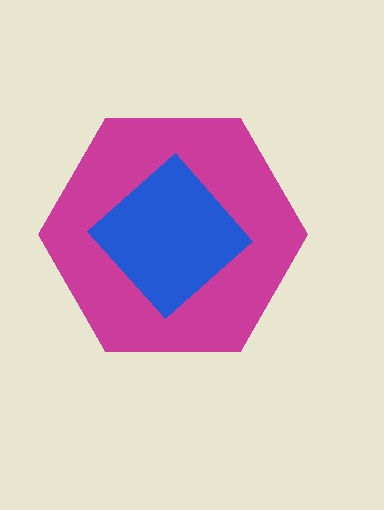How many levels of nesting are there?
2.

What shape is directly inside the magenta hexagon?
The blue diamond.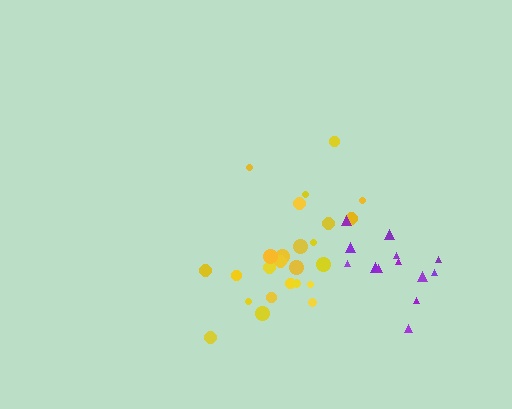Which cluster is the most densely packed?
Purple.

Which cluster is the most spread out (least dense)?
Yellow.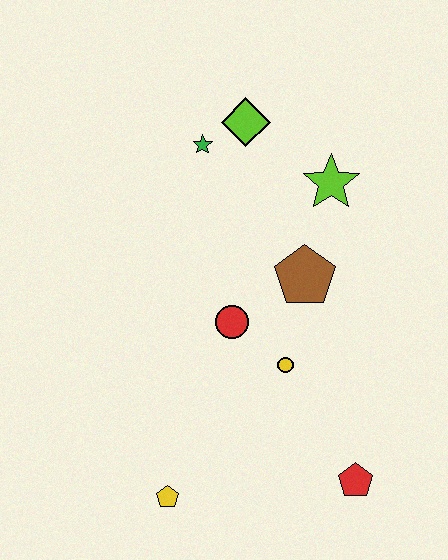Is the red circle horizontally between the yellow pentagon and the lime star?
Yes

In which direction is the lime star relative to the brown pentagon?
The lime star is above the brown pentagon.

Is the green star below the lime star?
No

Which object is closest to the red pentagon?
The yellow circle is closest to the red pentagon.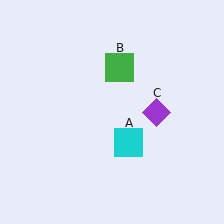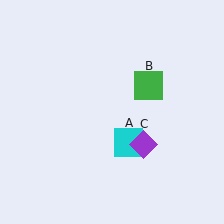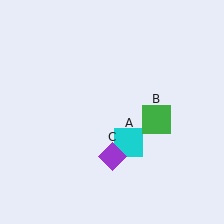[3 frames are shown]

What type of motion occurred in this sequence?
The green square (object B), purple diamond (object C) rotated clockwise around the center of the scene.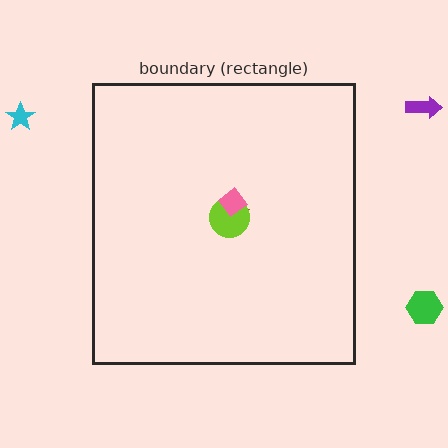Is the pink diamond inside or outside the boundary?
Inside.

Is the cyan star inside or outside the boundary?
Outside.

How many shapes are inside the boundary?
3 inside, 3 outside.